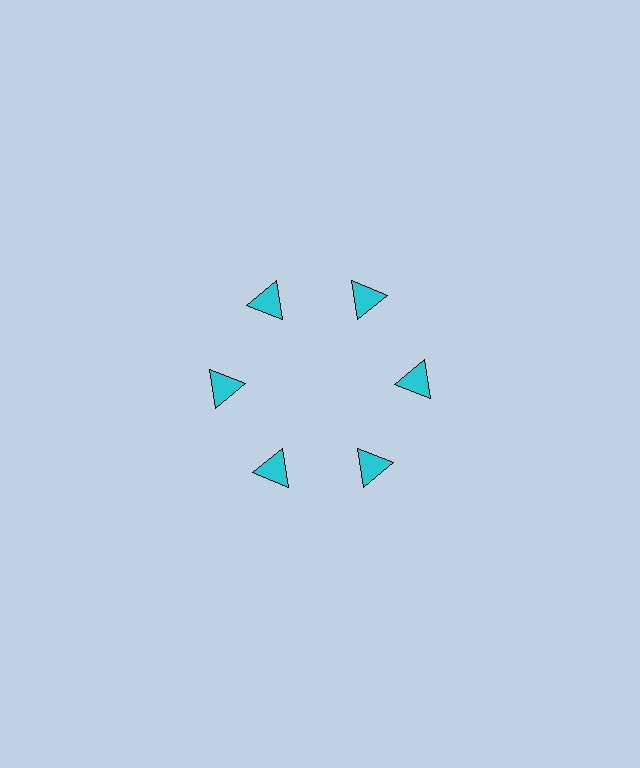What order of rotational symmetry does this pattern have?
This pattern has 6-fold rotational symmetry.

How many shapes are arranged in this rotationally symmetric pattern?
There are 6 shapes, arranged in 6 groups of 1.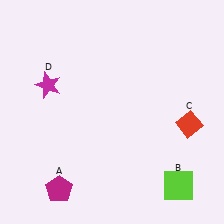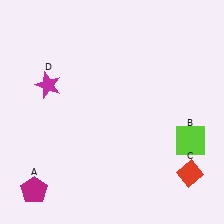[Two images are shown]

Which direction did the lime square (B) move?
The lime square (B) moved up.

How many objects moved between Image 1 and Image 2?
3 objects moved between the two images.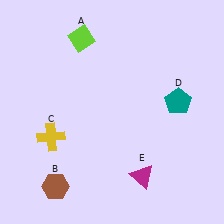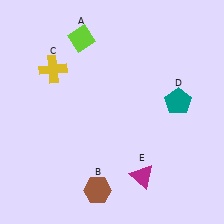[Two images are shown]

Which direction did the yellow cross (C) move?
The yellow cross (C) moved up.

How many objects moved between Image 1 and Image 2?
2 objects moved between the two images.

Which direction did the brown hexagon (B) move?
The brown hexagon (B) moved right.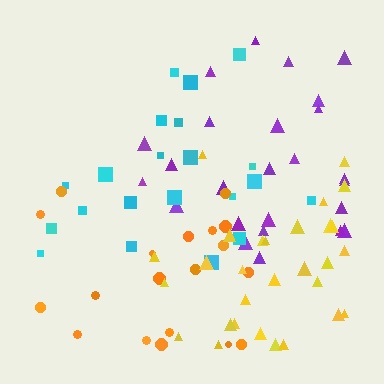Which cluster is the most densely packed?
Yellow.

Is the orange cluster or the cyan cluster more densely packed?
Cyan.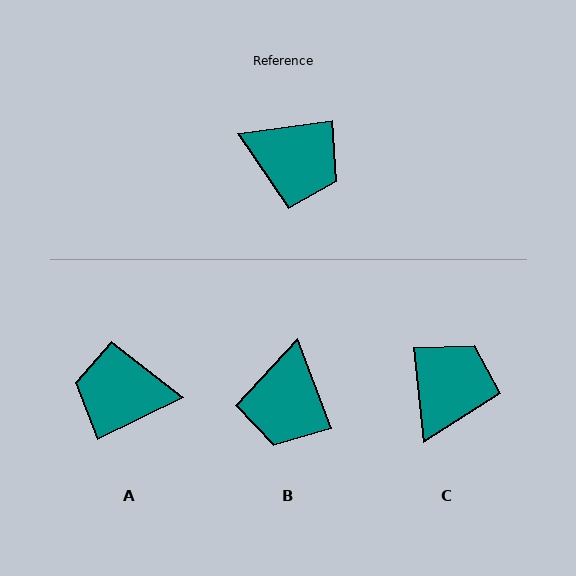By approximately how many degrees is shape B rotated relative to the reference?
Approximately 77 degrees clockwise.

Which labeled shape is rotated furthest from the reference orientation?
A, about 162 degrees away.